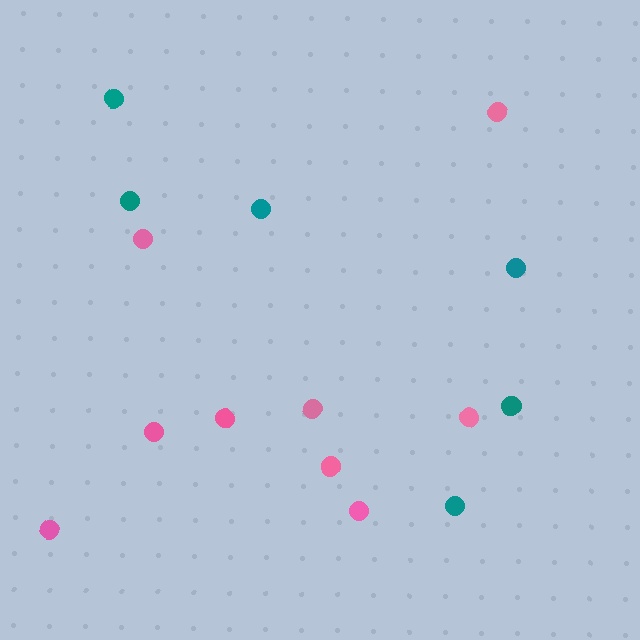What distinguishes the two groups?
There are 2 groups: one group of pink circles (9) and one group of teal circles (6).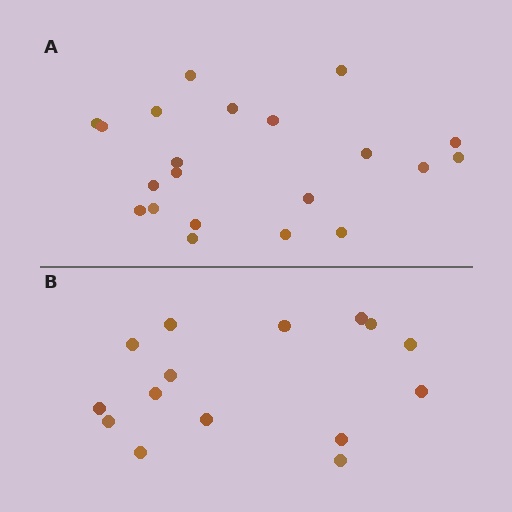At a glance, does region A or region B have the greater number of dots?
Region A (the top region) has more dots.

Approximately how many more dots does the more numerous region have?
Region A has about 6 more dots than region B.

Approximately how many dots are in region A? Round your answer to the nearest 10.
About 20 dots. (The exact count is 21, which rounds to 20.)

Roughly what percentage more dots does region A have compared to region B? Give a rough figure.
About 40% more.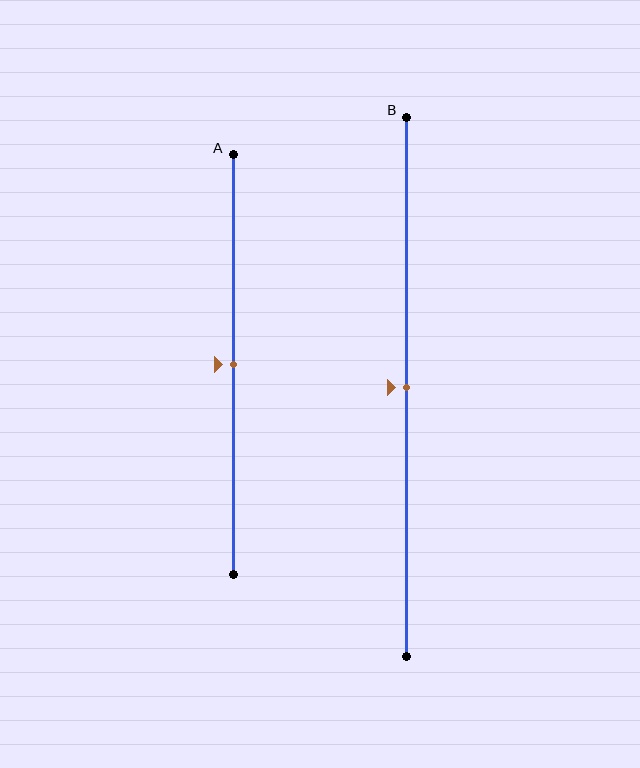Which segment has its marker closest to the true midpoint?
Segment A has its marker closest to the true midpoint.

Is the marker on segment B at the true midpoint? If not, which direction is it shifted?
Yes, the marker on segment B is at the true midpoint.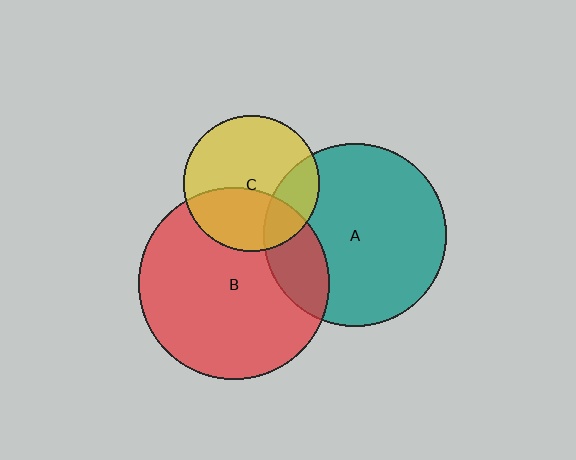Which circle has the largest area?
Circle B (red).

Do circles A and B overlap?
Yes.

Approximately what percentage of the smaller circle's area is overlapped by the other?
Approximately 20%.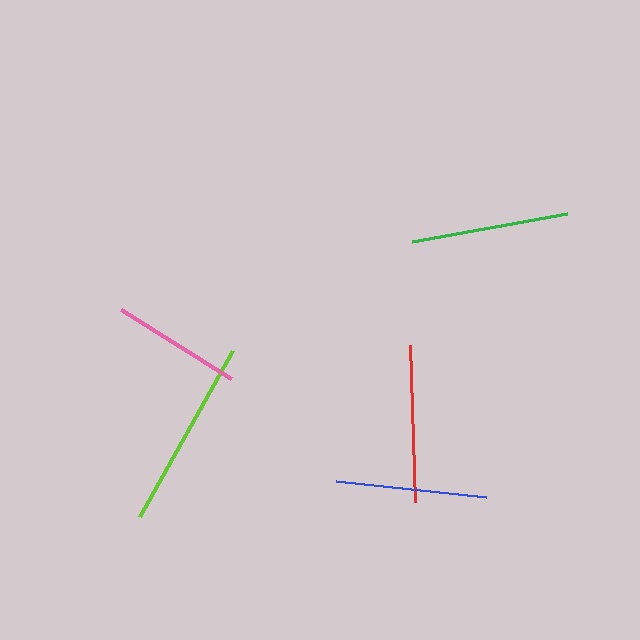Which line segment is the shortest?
The pink line is the shortest at approximately 130 pixels.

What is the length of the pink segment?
The pink segment is approximately 130 pixels long.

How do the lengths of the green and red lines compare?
The green and red lines are approximately the same length.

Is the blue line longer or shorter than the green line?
The green line is longer than the blue line.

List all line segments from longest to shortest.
From longest to shortest: lime, green, red, blue, pink.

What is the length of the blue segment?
The blue segment is approximately 151 pixels long.